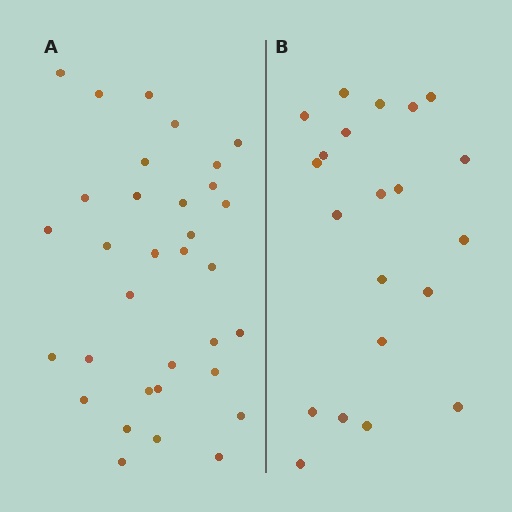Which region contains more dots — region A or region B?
Region A (the left region) has more dots.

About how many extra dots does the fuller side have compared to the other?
Region A has roughly 12 or so more dots than region B.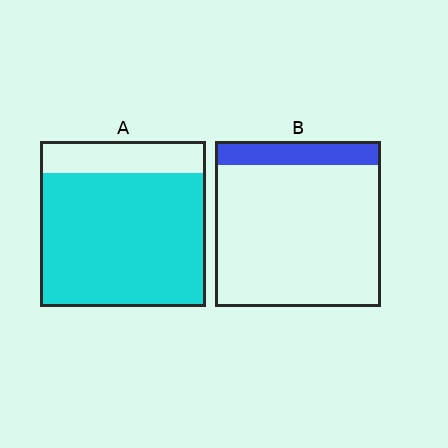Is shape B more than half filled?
No.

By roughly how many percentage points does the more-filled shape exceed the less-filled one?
By roughly 65 percentage points (A over B).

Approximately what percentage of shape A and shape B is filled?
A is approximately 80% and B is approximately 15%.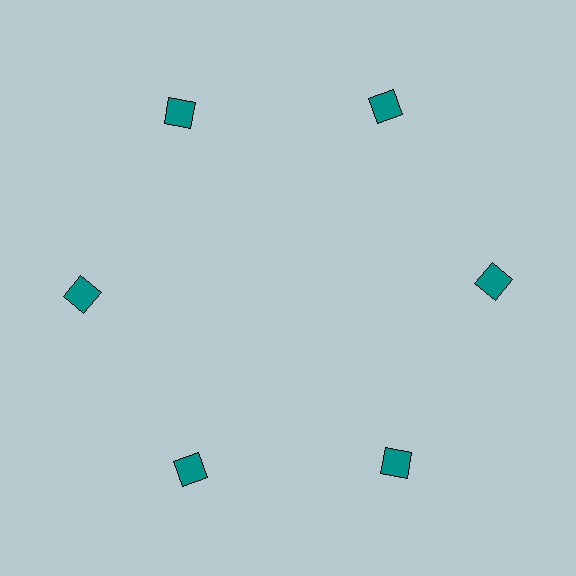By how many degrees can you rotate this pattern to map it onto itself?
The pattern maps onto itself every 60 degrees of rotation.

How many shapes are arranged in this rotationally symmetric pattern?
There are 6 shapes, arranged in 6 groups of 1.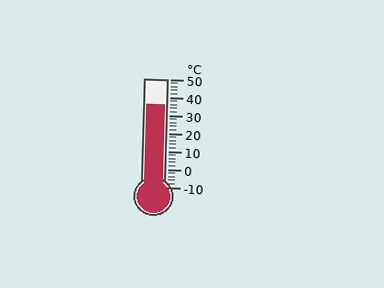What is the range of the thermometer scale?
The thermometer scale ranges from -10°C to 50°C.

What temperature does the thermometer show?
The thermometer shows approximately 36°C.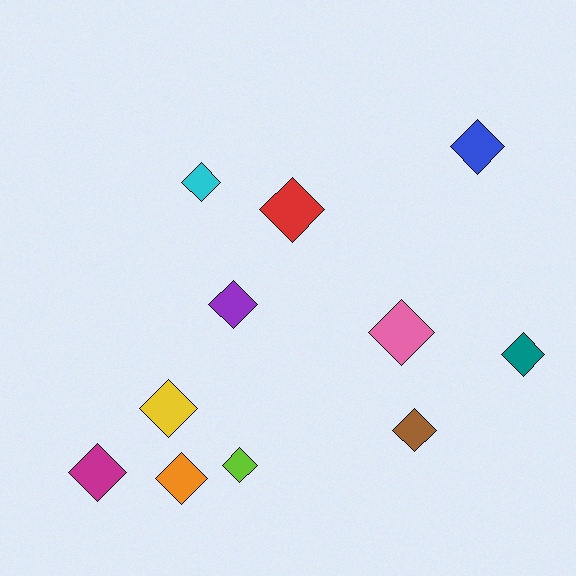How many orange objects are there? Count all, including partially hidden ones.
There is 1 orange object.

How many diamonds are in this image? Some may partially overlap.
There are 11 diamonds.